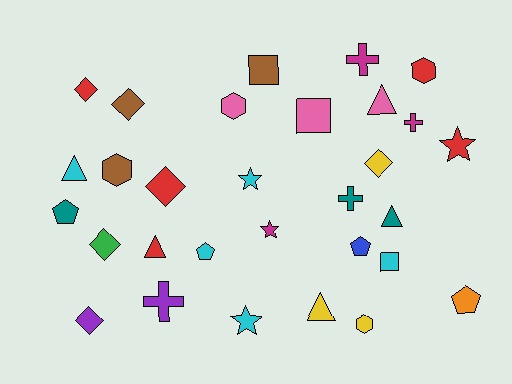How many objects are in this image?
There are 30 objects.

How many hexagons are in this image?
There are 4 hexagons.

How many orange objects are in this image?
There is 1 orange object.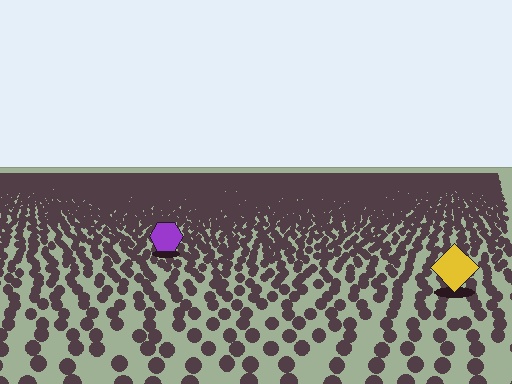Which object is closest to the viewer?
The yellow diamond is closest. The texture marks near it are larger and more spread out.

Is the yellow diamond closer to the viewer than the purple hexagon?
Yes. The yellow diamond is closer — you can tell from the texture gradient: the ground texture is coarser near it.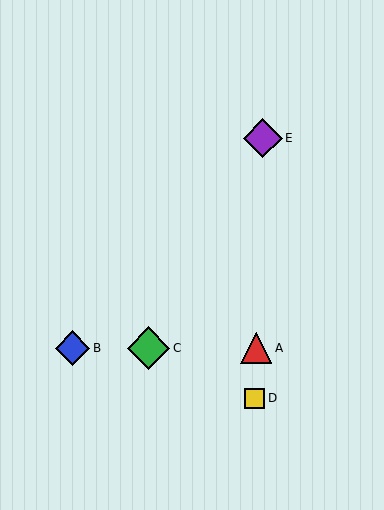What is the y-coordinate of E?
Object E is at y≈138.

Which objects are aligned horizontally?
Objects A, B, C are aligned horizontally.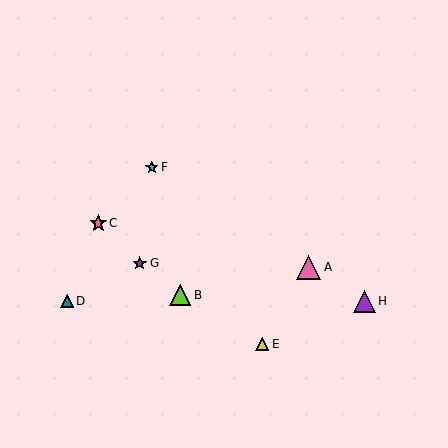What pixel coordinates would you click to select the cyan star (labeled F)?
Click at (152, 167) to select the cyan star F.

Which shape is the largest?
The pink triangle (labeled A) is the largest.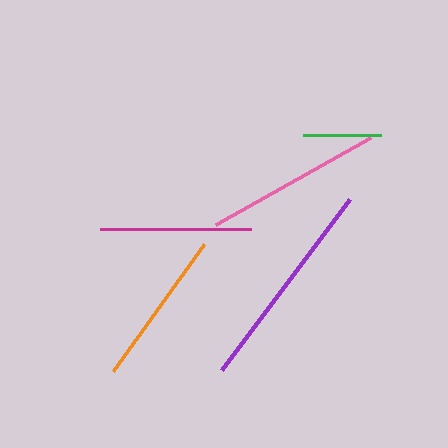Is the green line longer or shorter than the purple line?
The purple line is longer than the green line.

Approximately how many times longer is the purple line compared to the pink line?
The purple line is approximately 1.2 times the length of the pink line.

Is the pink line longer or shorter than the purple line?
The purple line is longer than the pink line.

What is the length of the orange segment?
The orange segment is approximately 156 pixels long.